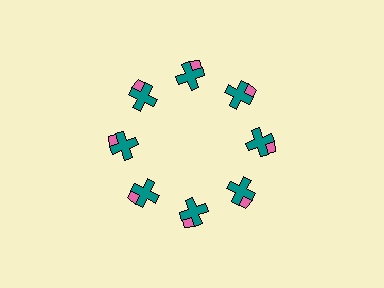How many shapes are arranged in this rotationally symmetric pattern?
There are 16 shapes, arranged in 8 groups of 2.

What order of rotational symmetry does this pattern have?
This pattern has 8-fold rotational symmetry.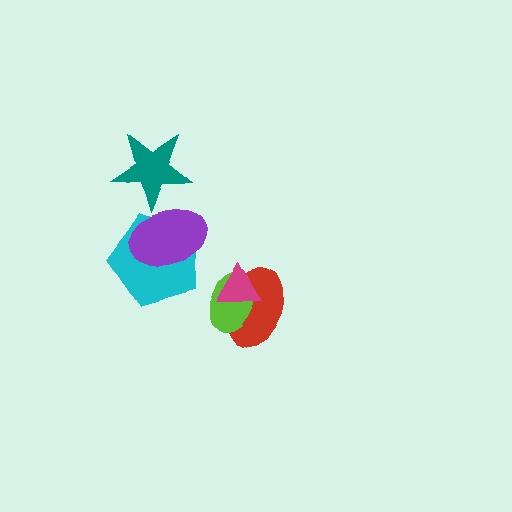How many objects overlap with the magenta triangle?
2 objects overlap with the magenta triangle.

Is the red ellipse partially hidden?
Yes, it is partially covered by another shape.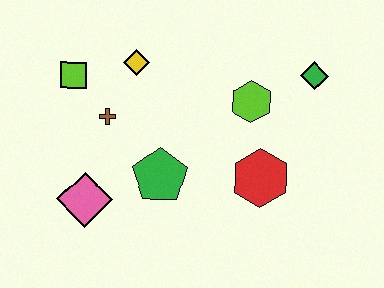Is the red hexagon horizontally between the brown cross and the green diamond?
Yes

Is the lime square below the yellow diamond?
Yes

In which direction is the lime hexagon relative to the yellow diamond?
The lime hexagon is to the right of the yellow diamond.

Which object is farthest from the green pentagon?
The green diamond is farthest from the green pentagon.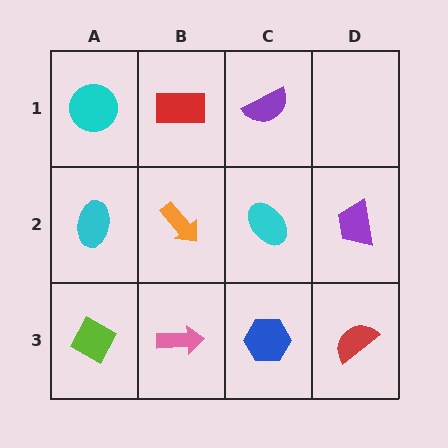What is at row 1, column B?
A red rectangle.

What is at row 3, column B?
A pink arrow.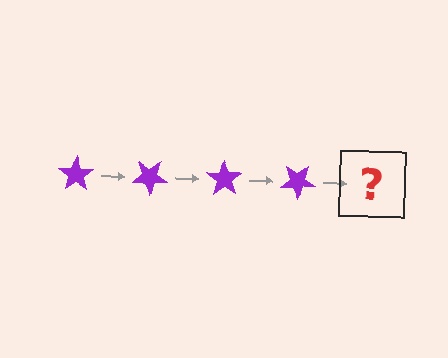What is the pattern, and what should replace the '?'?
The pattern is that the star rotates 35 degrees each step. The '?' should be a purple star rotated 140 degrees.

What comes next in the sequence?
The next element should be a purple star rotated 140 degrees.